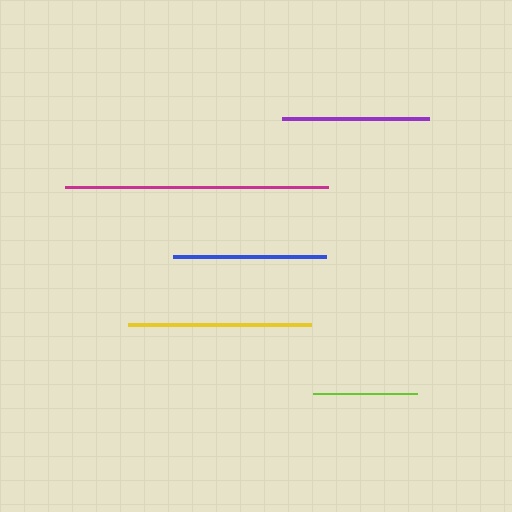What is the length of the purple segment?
The purple segment is approximately 147 pixels long.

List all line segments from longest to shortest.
From longest to shortest: magenta, yellow, blue, purple, lime.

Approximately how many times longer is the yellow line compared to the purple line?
The yellow line is approximately 1.2 times the length of the purple line.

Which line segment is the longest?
The magenta line is the longest at approximately 263 pixels.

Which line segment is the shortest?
The lime line is the shortest at approximately 104 pixels.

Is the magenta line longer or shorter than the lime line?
The magenta line is longer than the lime line.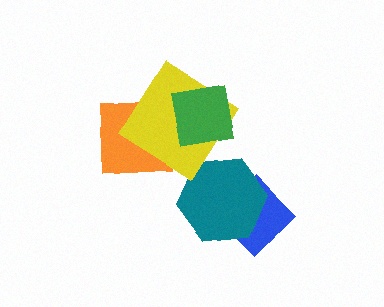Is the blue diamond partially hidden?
Yes, it is partially covered by another shape.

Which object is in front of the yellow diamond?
The green square is in front of the yellow diamond.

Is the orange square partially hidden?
Yes, it is partially covered by another shape.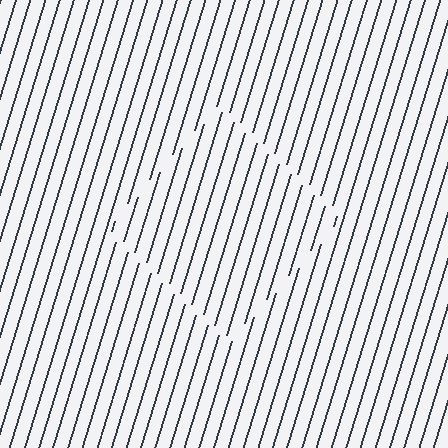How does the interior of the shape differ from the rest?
The interior of the shape contains the same grating, shifted by half a period — the contour is defined by the phase discontinuity where line-ends from the inner and outer gratings abut.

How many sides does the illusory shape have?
4 sides — the line-ends trace a square.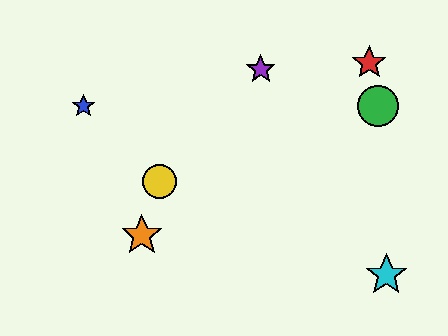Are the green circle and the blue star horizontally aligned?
Yes, both are at y≈106.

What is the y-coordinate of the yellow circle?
The yellow circle is at y≈181.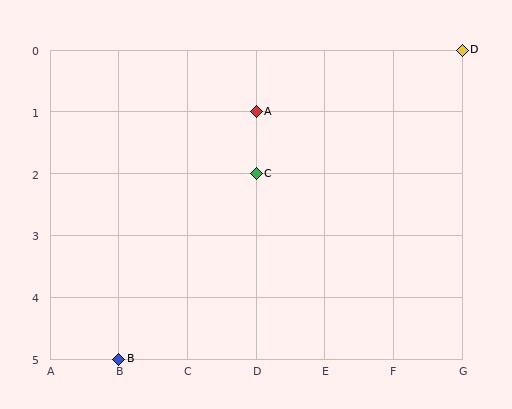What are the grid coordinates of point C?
Point C is at grid coordinates (D, 2).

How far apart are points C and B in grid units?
Points C and B are 2 columns and 3 rows apart (about 3.6 grid units diagonally).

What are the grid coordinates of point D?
Point D is at grid coordinates (G, 0).